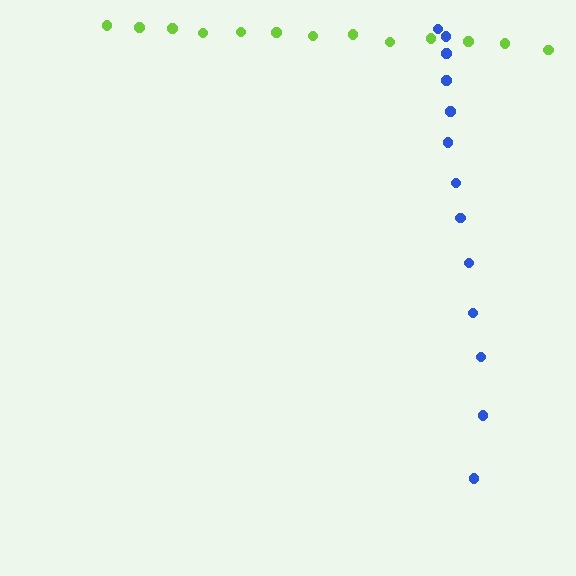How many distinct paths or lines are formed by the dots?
There are 2 distinct paths.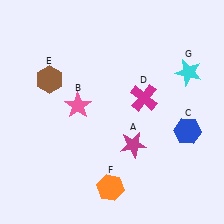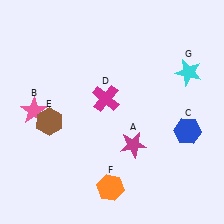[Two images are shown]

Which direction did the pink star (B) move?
The pink star (B) moved left.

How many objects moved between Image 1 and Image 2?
3 objects moved between the two images.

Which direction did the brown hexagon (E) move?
The brown hexagon (E) moved down.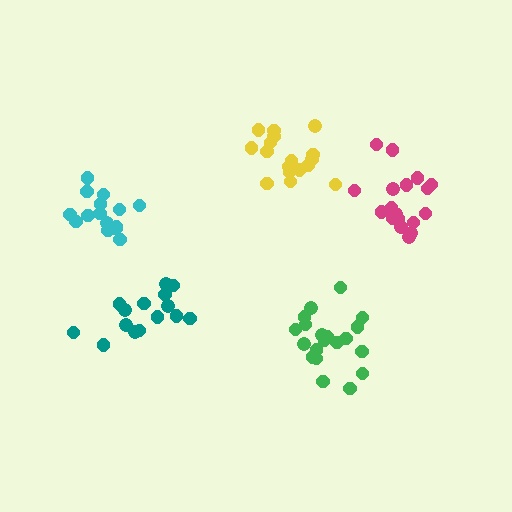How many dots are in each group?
Group 1: 19 dots, Group 2: 15 dots, Group 3: 17 dots, Group 4: 16 dots, Group 5: 20 dots (87 total).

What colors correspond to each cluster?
The clusters are colored: magenta, teal, yellow, cyan, green.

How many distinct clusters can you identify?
There are 5 distinct clusters.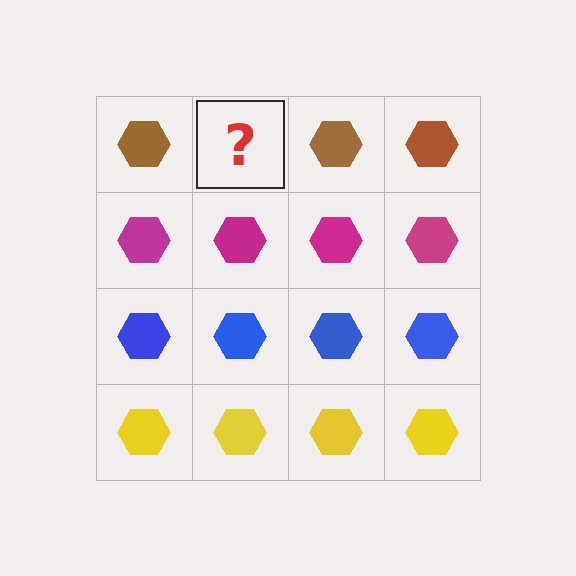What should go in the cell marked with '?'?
The missing cell should contain a brown hexagon.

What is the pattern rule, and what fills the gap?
The rule is that each row has a consistent color. The gap should be filled with a brown hexagon.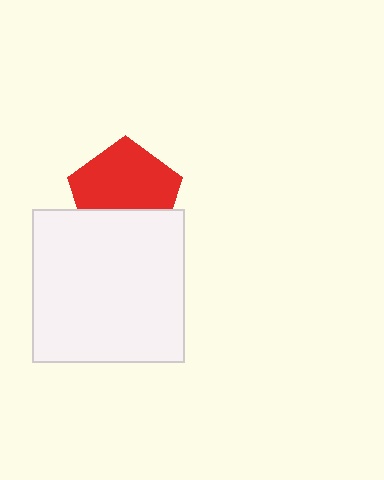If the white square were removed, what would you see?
You would see the complete red pentagon.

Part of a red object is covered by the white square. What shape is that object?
It is a pentagon.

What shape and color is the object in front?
The object in front is a white square.